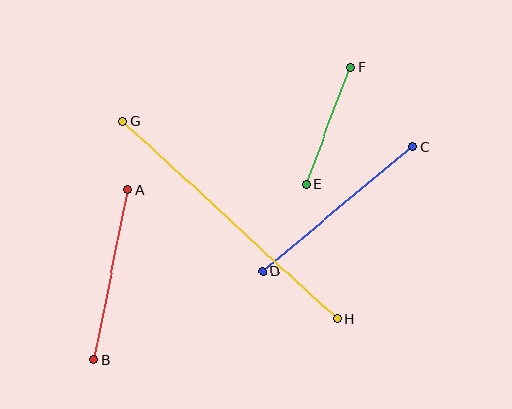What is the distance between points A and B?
The distance is approximately 174 pixels.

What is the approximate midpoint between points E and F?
The midpoint is at approximately (328, 126) pixels.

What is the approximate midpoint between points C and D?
The midpoint is at approximately (337, 209) pixels.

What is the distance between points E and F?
The distance is approximately 125 pixels.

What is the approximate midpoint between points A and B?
The midpoint is at approximately (111, 275) pixels.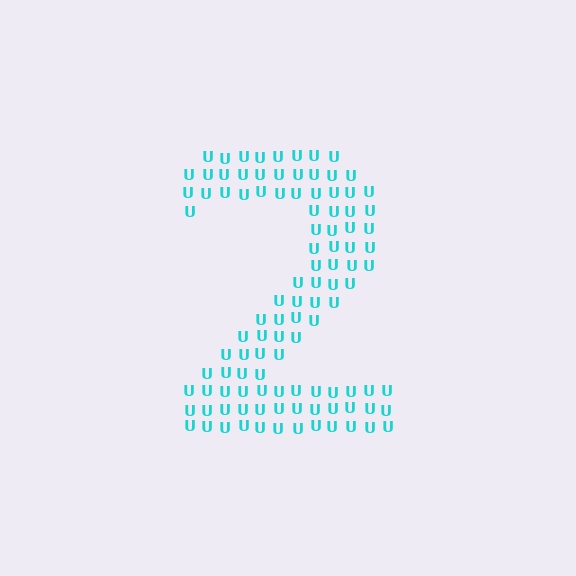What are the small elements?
The small elements are letter U's.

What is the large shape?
The large shape is the digit 2.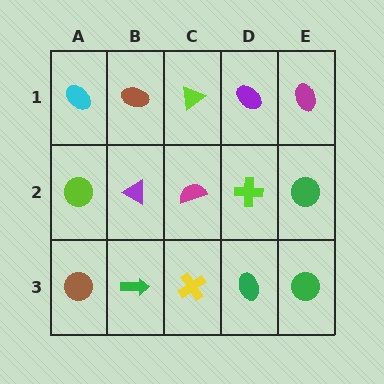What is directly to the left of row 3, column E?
A green ellipse.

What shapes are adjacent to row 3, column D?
A lime cross (row 2, column D), a yellow cross (row 3, column C), a green circle (row 3, column E).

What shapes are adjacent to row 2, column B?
A brown ellipse (row 1, column B), a green arrow (row 3, column B), a lime circle (row 2, column A), a magenta semicircle (row 2, column C).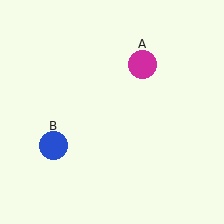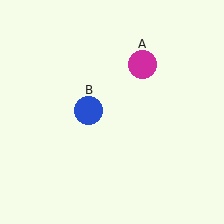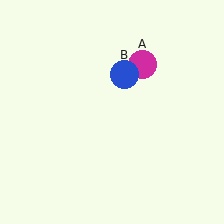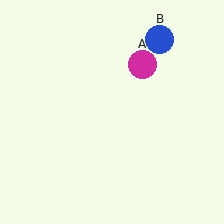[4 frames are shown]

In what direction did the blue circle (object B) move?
The blue circle (object B) moved up and to the right.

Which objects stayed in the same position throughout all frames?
Magenta circle (object A) remained stationary.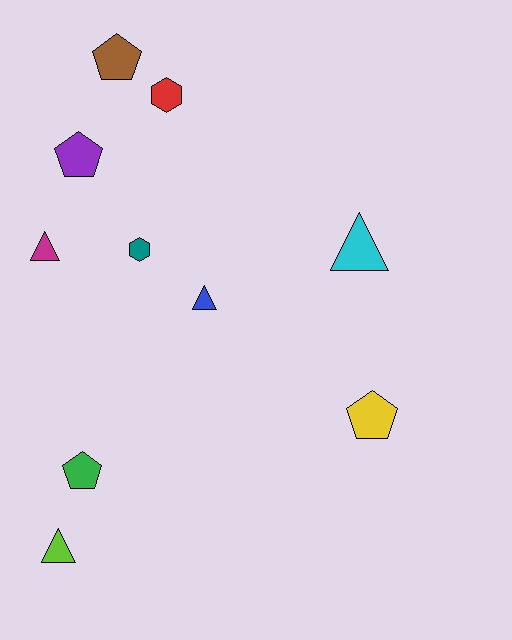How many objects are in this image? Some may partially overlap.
There are 10 objects.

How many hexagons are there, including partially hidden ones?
There are 2 hexagons.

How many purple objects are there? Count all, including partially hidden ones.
There is 1 purple object.